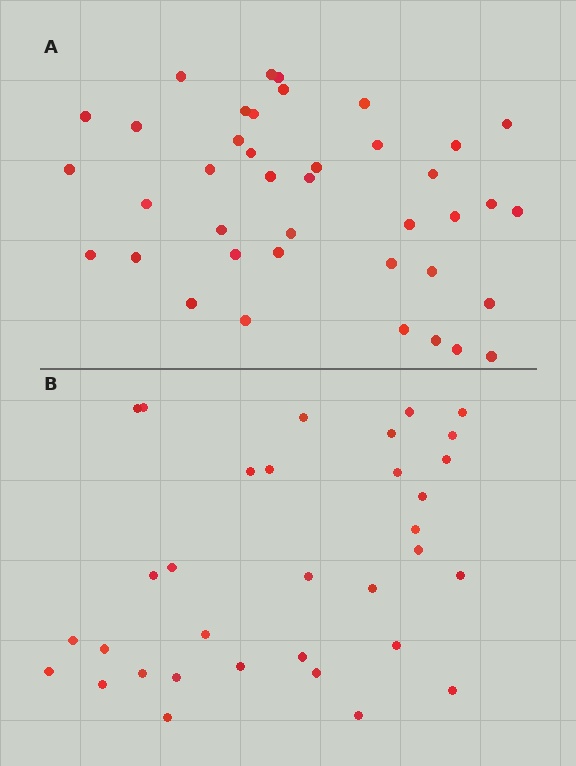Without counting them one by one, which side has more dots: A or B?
Region A (the top region) has more dots.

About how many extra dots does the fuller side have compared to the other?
Region A has roughly 8 or so more dots than region B.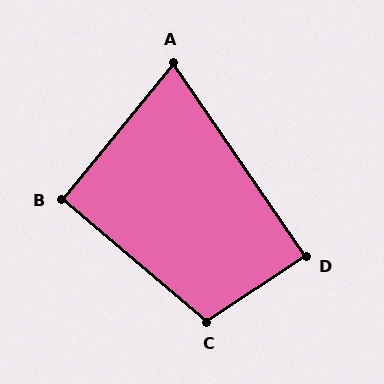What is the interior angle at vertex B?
Approximately 91 degrees (approximately right).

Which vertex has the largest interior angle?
C, at approximately 106 degrees.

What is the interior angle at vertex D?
Approximately 89 degrees (approximately right).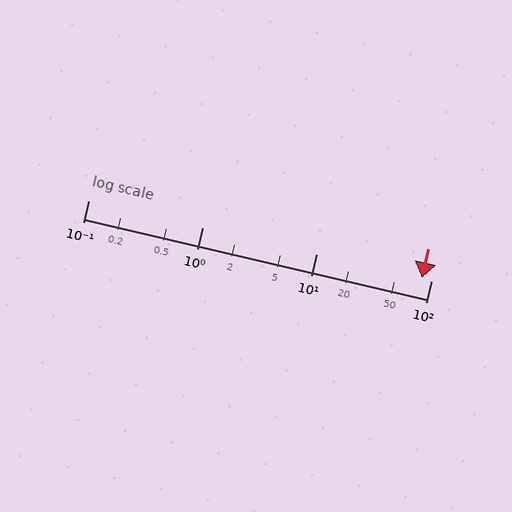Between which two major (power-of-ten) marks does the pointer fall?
The pointer is between 10 and 100.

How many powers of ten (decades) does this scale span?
The scale spans 3 decades, from 0.1 to 100.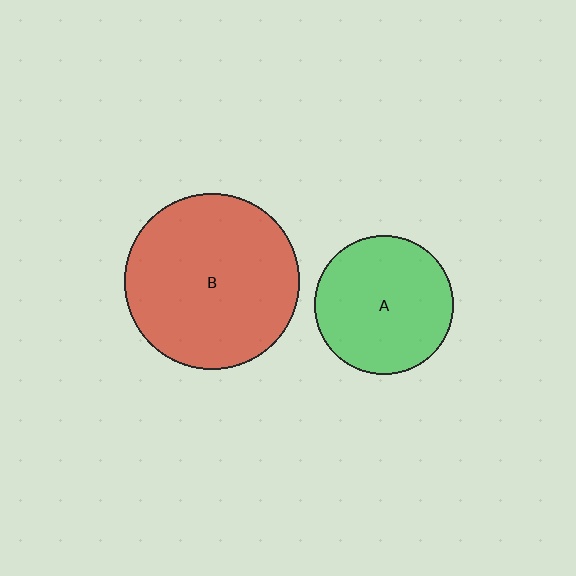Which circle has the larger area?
Circle B (red).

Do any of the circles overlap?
No, none of the circles overlap.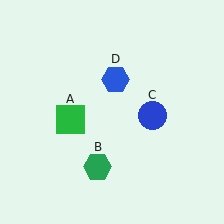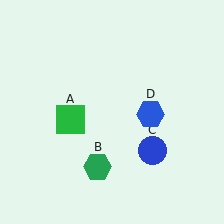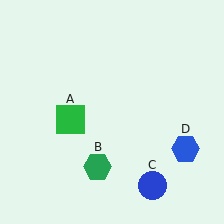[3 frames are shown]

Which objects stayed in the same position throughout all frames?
Green square (object A) and green hexagon (object B) remained stationary.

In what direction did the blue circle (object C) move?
The blue circle (object C) moved down.